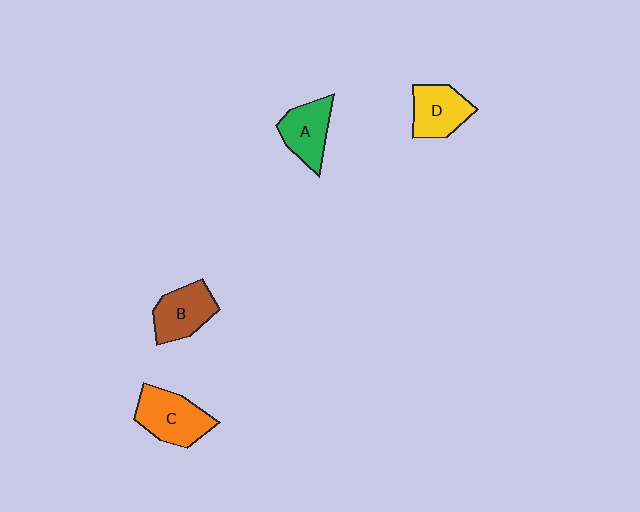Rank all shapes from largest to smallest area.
From largest to smallest: C (orange), B (brown), D (yellow), A (green).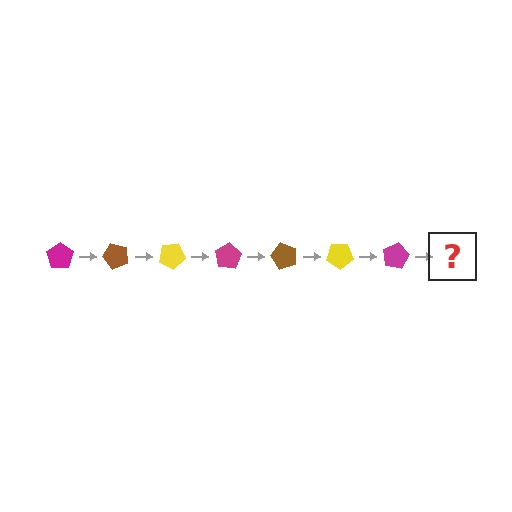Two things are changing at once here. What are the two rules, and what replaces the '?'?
The two rules are that it rotates 50 degrees each step and the color cycles through magenta, brown, and yellow. The '?' should be a brown pentagon, rotated 350 degrees from the start.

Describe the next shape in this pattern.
It should be a brown pentagon, rotated 350 degrees from the start.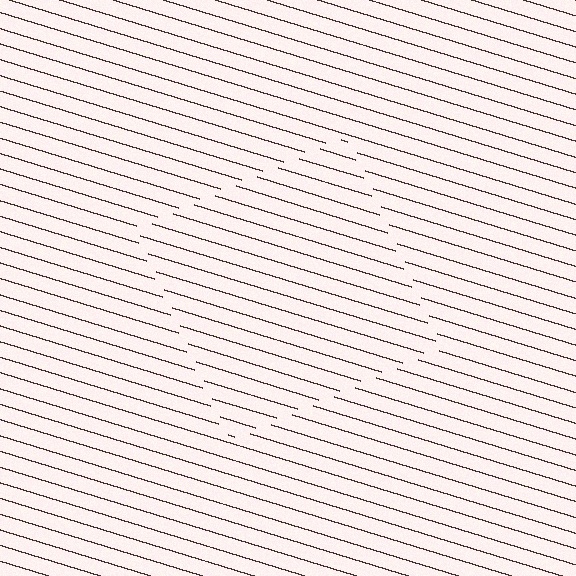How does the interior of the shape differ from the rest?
The interior of the shape contains the same grating, shifted by half a period — the contour is defined by the phase discontinuity where line-ends from the inner and outer gratings abut.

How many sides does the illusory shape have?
4 sides — the line-ends trace a square.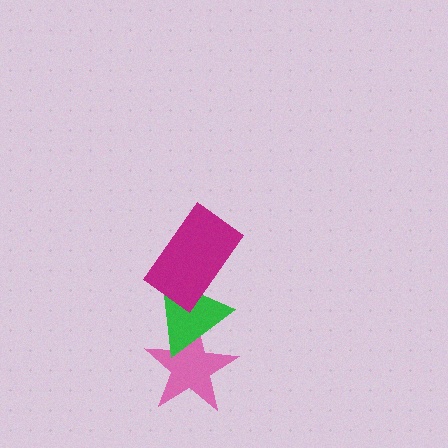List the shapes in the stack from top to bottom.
From top to bottom: the magenta rectangle, the green triangle, the pink star.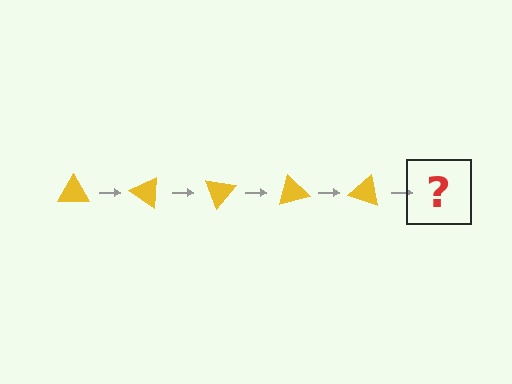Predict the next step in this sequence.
The next step is a yellow triangle rotated 175 degrees.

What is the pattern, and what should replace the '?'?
The pattern is that the triangle rotates 35 degrees each step. The '?' should be a yellow triangle rotated 175 degrees.